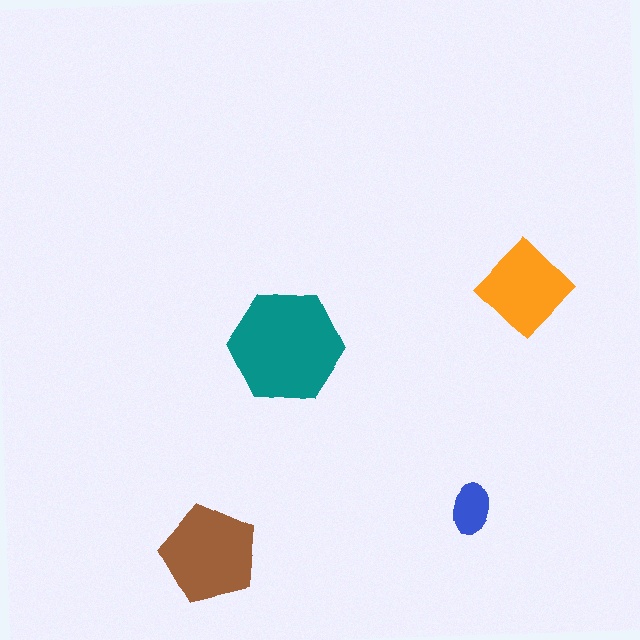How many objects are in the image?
There are 4 objects in the image.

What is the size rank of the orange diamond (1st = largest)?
3rd.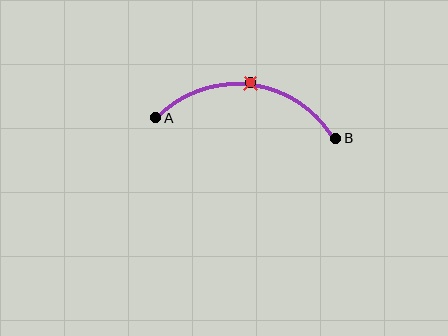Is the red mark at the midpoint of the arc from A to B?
Yes. The red mark lies on the arc at equal arc-length from both A and B — it is the arc midpoint.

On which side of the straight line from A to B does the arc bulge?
The arc bulges above the straight line connecting A and B.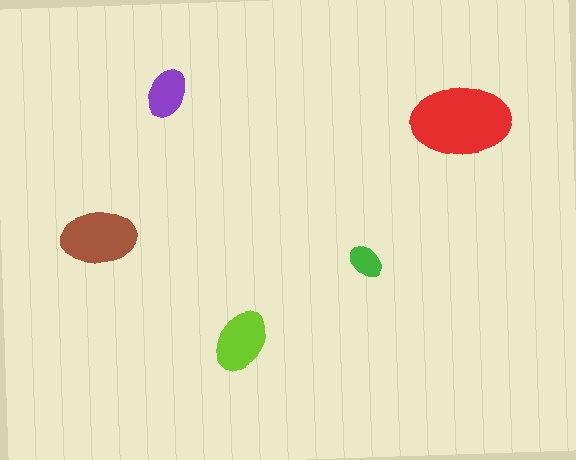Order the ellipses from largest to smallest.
the red one, the brown one, the lime one, the purple one, the green one.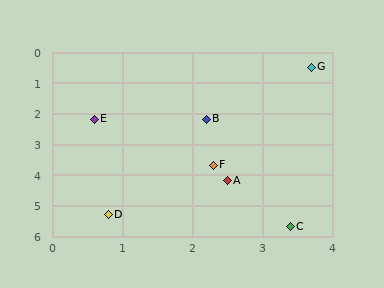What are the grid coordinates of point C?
Point C is at approximately (3.4, 5.7).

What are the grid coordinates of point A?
Point A is at approximately (2.5, 4.2).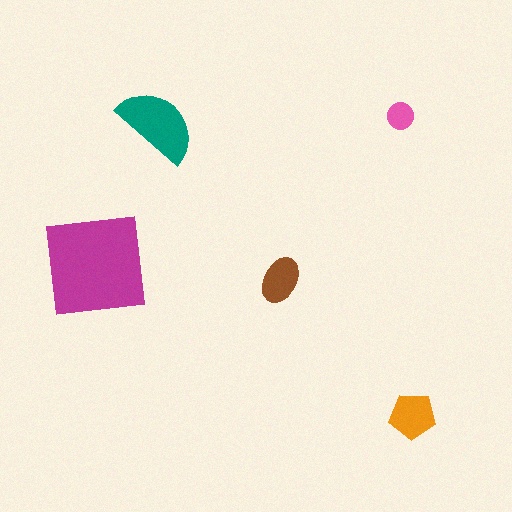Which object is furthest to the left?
The magenta square is leftmost.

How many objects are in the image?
There are 5 objects in the image.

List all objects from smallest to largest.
The pink circle, the brown ellipse, the orange pentagon, the teal semicircle, the magenta square.